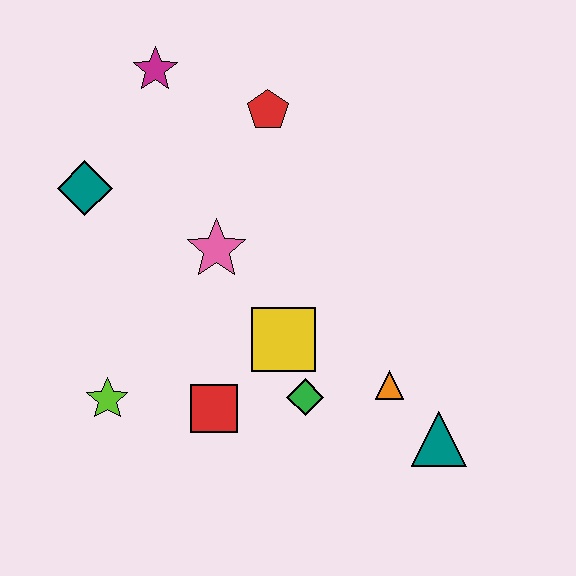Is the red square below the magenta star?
Yes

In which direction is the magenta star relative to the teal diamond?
The magenta star is above the teal diamond.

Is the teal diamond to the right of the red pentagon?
No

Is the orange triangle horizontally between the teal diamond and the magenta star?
No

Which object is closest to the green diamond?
The yellow square is closest to the green diamond.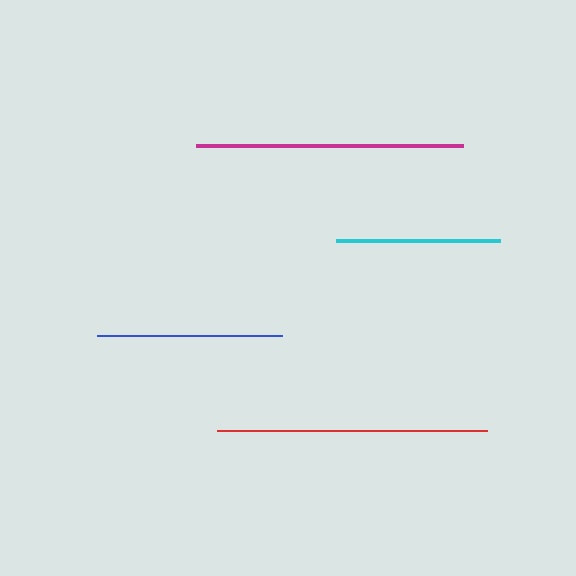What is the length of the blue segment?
The blue segment is approximately 185 pixels long.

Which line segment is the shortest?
The cyan line is the shortest at approximately 164 pixels.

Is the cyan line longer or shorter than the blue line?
The blue line is longer than the cyan line.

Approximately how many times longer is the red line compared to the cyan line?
The red line is approximately 1.7 times the length of the cyan line.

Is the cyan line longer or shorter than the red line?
The red line is longer than the cyan line.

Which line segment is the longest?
The red line is the longest at approximately 271 pixels.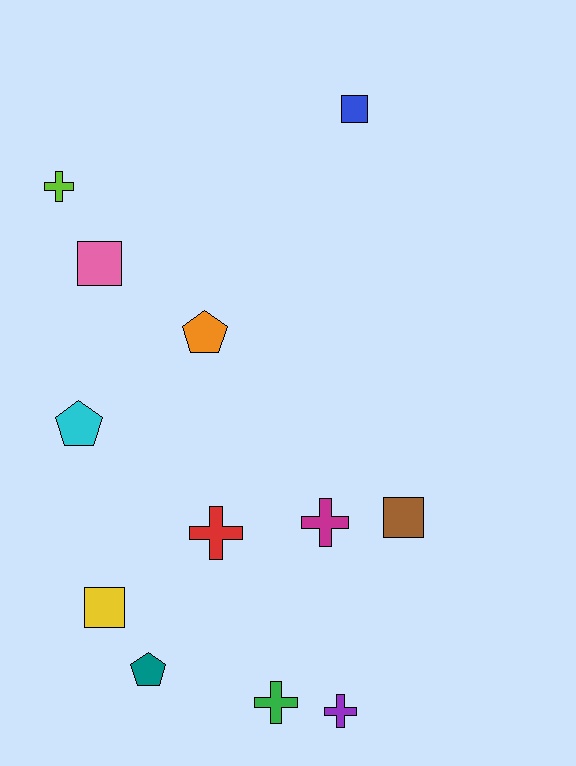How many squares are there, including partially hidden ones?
There are 4 squares.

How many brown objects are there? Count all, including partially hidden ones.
There is 1 brown object.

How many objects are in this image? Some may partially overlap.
There are 12 objects.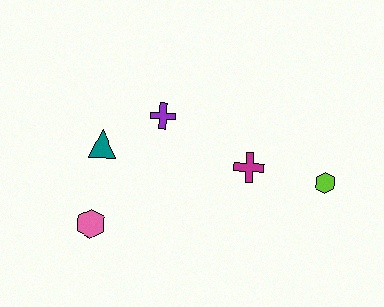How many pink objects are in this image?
There is 1 pink object.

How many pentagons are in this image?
There are no pentagons.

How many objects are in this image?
There are 5 objects.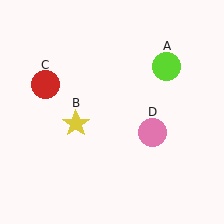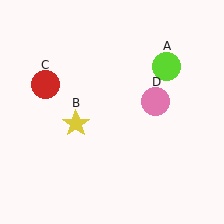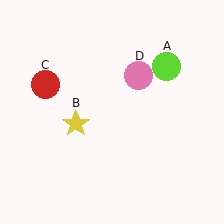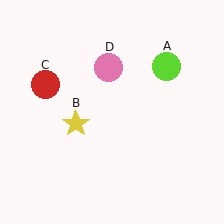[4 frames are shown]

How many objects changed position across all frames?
1 object changed position: pink circle (object D).